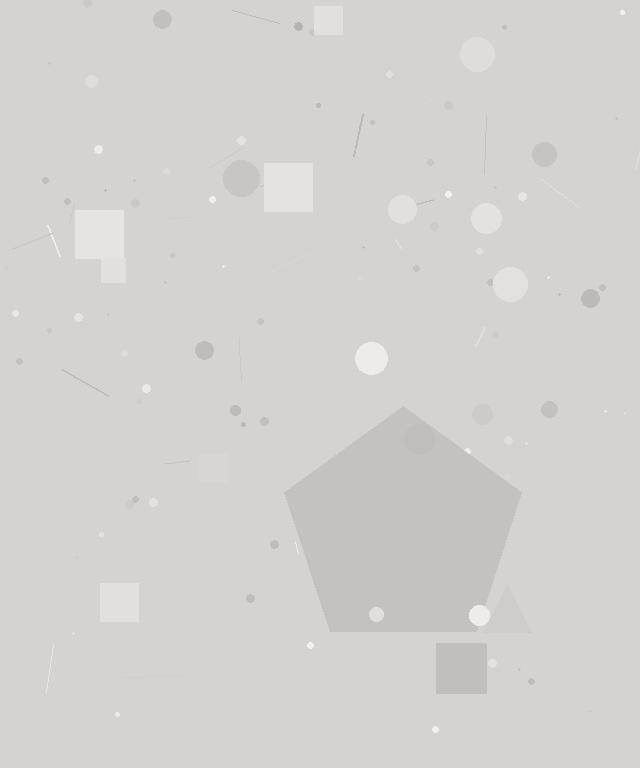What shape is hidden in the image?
A pentagon is hidden in the image.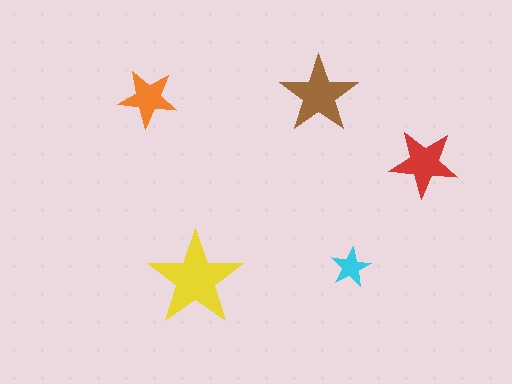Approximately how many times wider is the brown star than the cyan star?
About 2 times wider.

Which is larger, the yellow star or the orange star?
The yellow one.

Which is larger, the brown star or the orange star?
The brown one.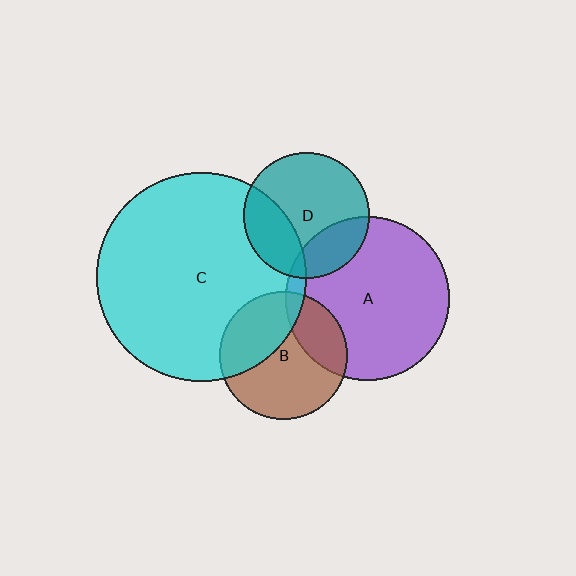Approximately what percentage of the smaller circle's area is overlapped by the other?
Approximately 35%.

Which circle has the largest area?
Circle C (cyan).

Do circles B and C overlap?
Yes.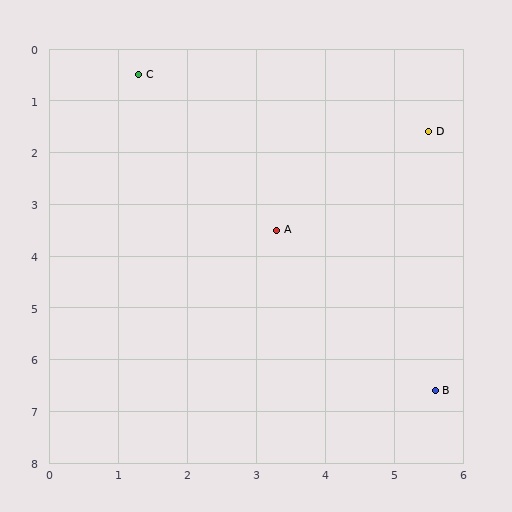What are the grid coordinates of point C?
Point C is at approximately (1.3, 0.5).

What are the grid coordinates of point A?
Point A is at approximately (3.3, 3.5).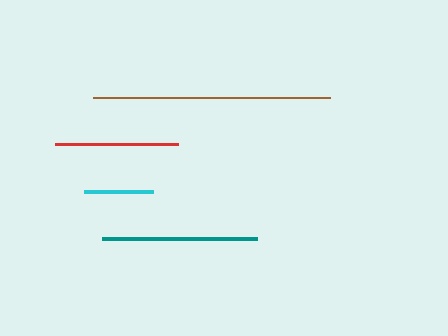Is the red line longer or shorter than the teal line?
The teal line is longer than the red line.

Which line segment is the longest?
The brown line is the longest at approximately 237 pixels.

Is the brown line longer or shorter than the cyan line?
The brown line is longer than the cyan line.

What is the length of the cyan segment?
The cyan segment is approximately 69 pixels long.